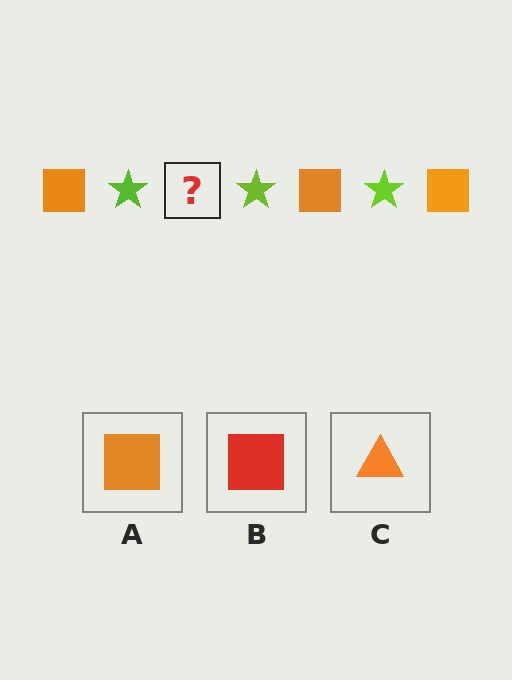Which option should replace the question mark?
Option A.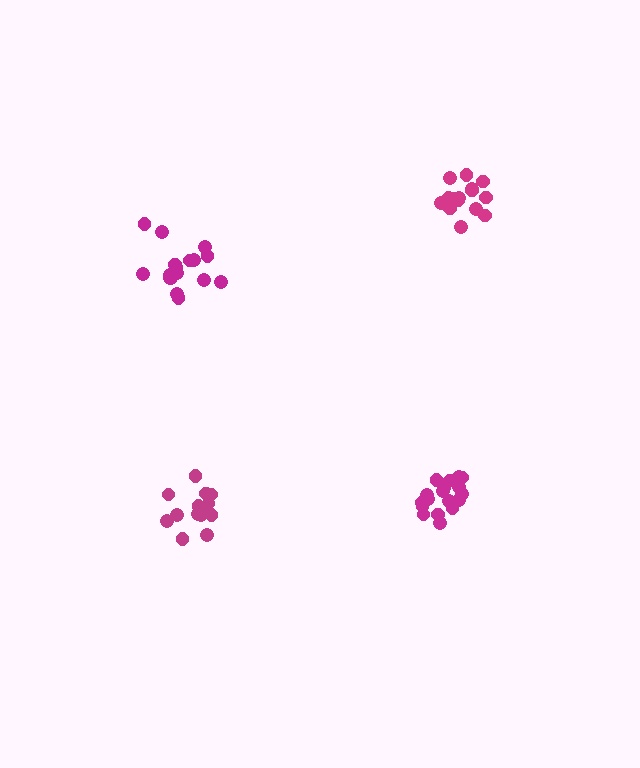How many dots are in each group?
Group 1: 14 dots, Group 2: 15 dots, Group 3: 19 dots, Group 4: 17 dots (65 total).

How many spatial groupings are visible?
There are 4 spatial groupings.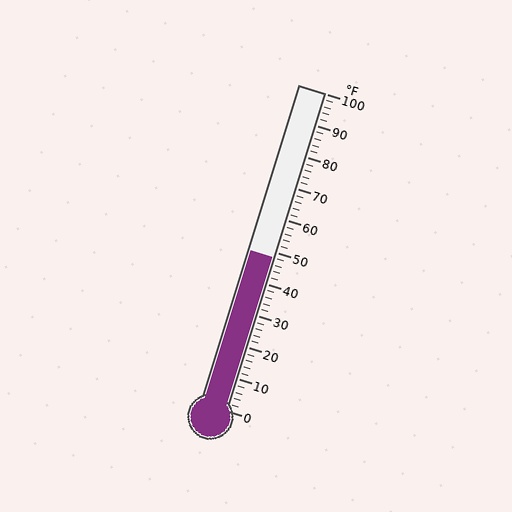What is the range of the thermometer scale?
The thermometer scale ranges from 0°F to 100°F.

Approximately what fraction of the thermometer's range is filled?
The thermometer is filled to approximately 50% of its range.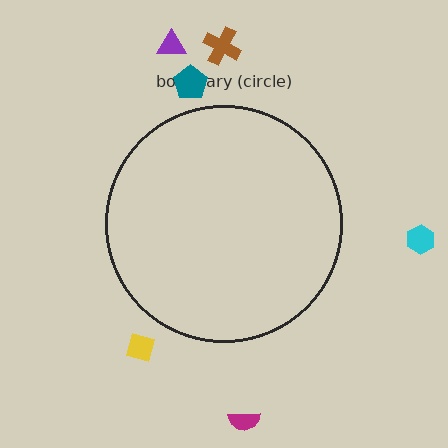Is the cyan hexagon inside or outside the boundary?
Outside.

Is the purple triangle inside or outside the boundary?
Outside.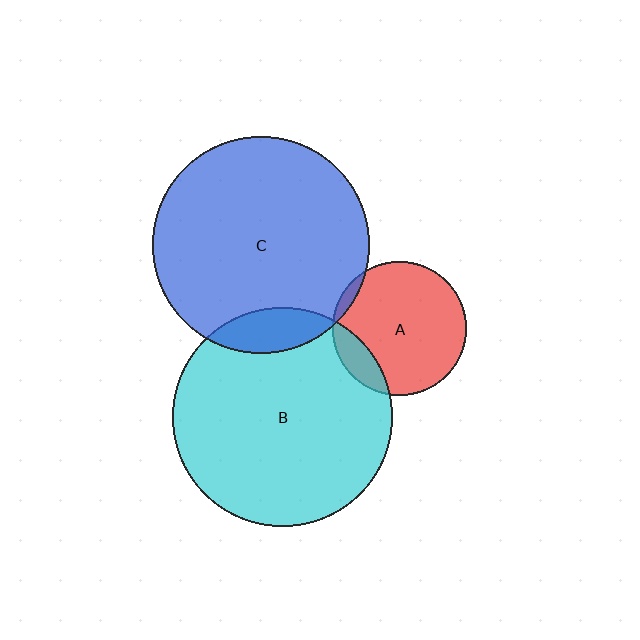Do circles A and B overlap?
Yes.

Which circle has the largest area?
Circle B (cyan).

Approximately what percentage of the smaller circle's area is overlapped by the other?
Approximately 15%.